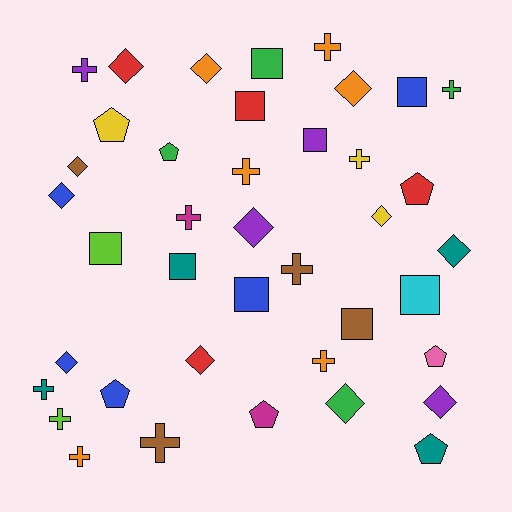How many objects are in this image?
There are 40 objects.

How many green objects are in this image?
There are 4 green objects.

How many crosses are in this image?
There are 12 crosses.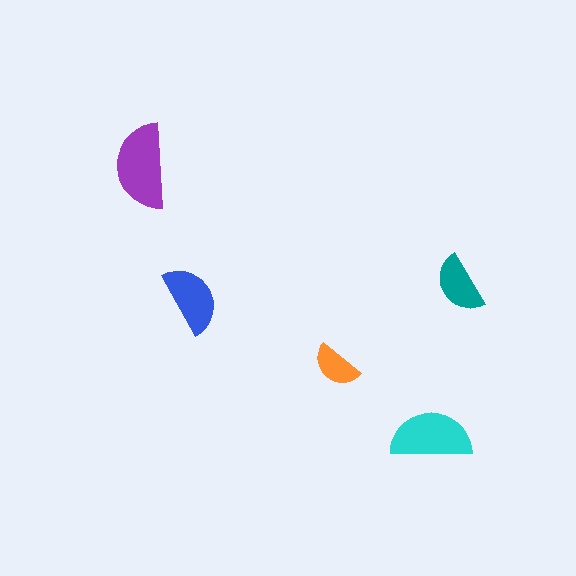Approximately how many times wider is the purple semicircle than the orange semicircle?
About 2 times wider.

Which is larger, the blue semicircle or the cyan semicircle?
The cyan one.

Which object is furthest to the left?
The purple semicircle is leftmost.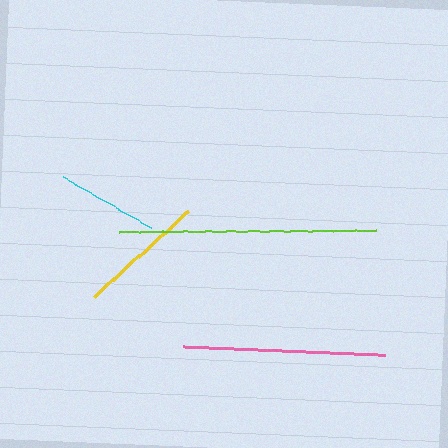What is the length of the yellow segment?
The yellow segment is approximately 127 pixels long.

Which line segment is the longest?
The lime line is the longest at approximately 257 pixels.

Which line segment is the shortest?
The cyan line is the shortest at approximately 101 pixels.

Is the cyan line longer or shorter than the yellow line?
The yellow line is longer than the cyan line.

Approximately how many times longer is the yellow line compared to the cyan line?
The yellow line is approximately 1.3 times the length of the cyan line.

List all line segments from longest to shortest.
From longest to shortest: lime, pink, yellow, cyan.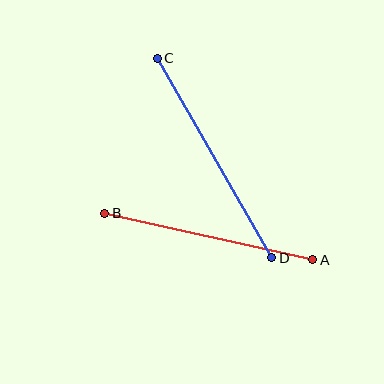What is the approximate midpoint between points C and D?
The midpoint is at approximately (215, 158) pixels.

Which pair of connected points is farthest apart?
Points C and D are farthest apart.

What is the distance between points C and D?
The distance is approximately 230 pixels.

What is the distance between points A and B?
The distance is approximately 213 pixels.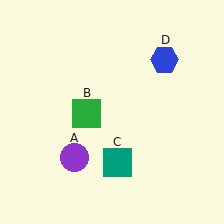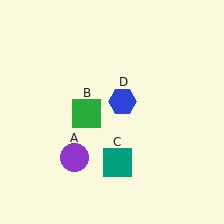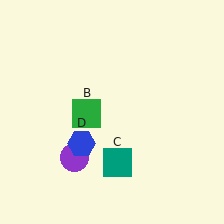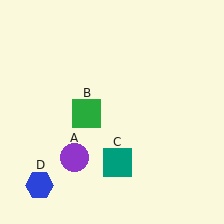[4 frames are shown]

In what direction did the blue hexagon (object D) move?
The blue hexagon (object D) moved down and to the left.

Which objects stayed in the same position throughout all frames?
Purple circle (object A) and green square (object B) and teal square (object C) remained stationary.